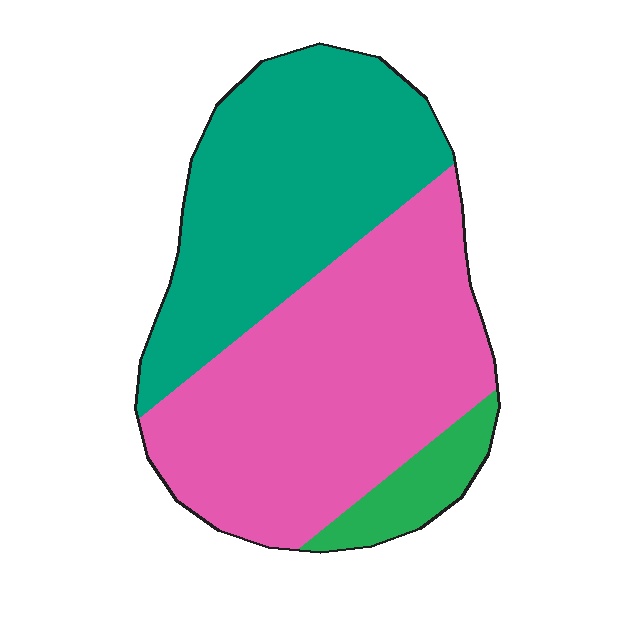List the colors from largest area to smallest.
From largest to smallest: pink, teal, green.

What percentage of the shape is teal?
Teal takes up about two fifths (2/5) of the shape.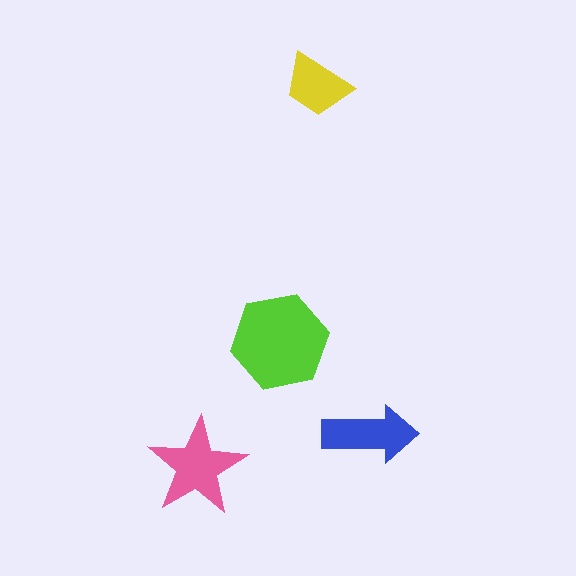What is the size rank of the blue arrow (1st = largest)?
3rd.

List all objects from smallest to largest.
The yellow trapezoid, the blue arrow, the pink star, the lime hexagon.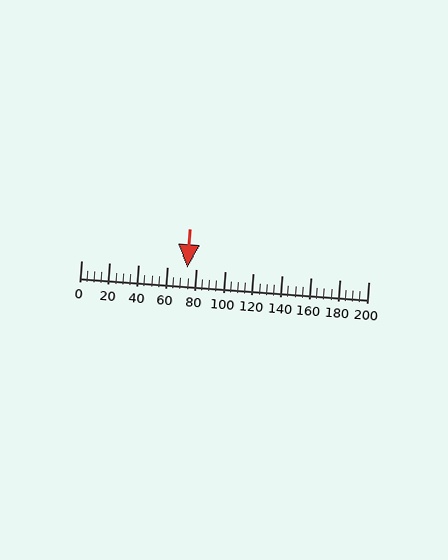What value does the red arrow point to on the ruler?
The red arrow points to approximately 74.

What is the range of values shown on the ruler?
The ruler shows values from 0 to 200.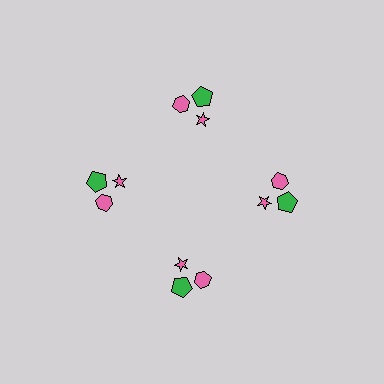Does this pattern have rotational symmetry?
Yes, this pattern has 4-fold rotational symmetry. It looks the same after rotating 90 degrees around the center.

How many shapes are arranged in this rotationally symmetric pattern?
There are 12 shapes, arranged in 4 groups of 3.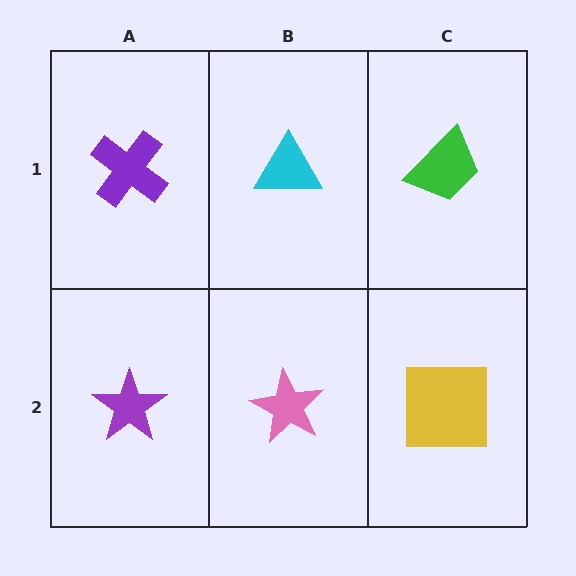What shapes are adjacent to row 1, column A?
A purple star (row 2, column A), a cyan triangle (row 1, column B).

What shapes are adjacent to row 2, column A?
A purple cross (row 1, column A), a pink star (row 2, column B).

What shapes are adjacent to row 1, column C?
A yellow square (row 2, column C), a cyan triangle (row 1, column B).